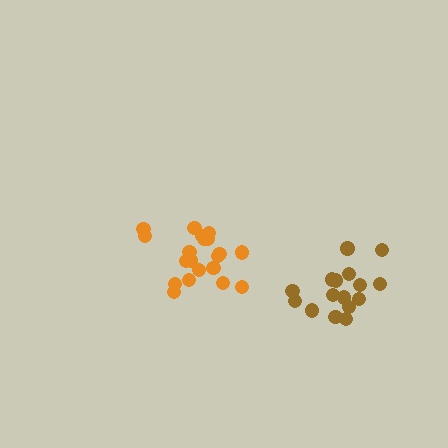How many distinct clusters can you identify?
There are 2 distinct clusters.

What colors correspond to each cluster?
The clusters are colored: brown, orange.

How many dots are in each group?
Group 1: 16 dots, Group 2: 20 dots (36 total).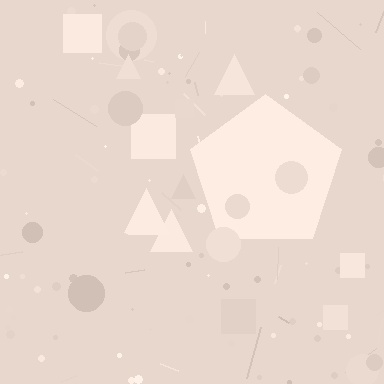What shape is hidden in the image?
A pentagon is hidden in the image.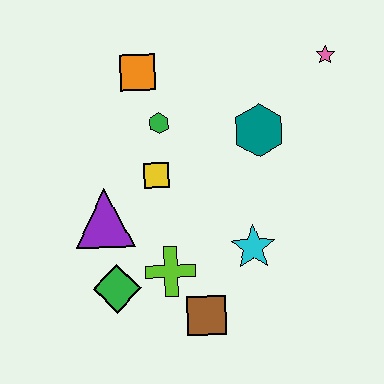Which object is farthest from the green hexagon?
The brown square is farthest from the green hexagon.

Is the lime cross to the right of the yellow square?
Yes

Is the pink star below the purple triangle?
No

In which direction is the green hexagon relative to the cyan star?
The green hexagon is above the cyan star.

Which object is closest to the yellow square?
The green hexagon is closest to the yellow square.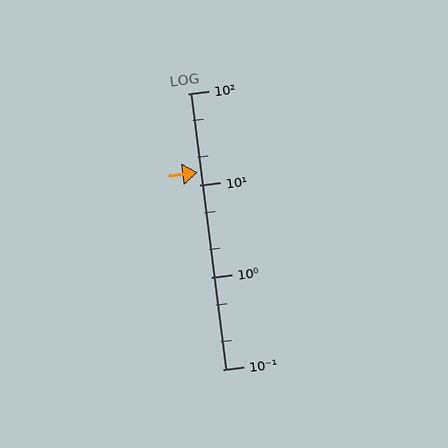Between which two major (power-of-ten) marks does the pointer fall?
The pointer is between 10 and 100.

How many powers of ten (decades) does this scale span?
The scale spans 3 decades, from 0.1 to 100.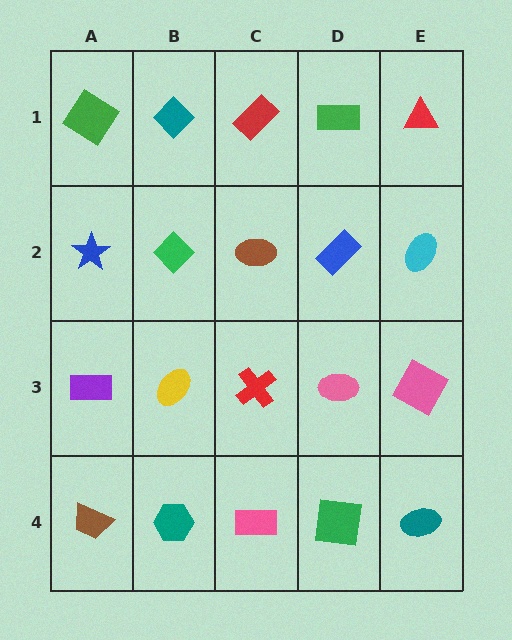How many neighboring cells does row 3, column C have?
4.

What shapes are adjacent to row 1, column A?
A blue star (row 2, column A), a teal diamond (row 1, column B).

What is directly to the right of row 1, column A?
A teal diamond.